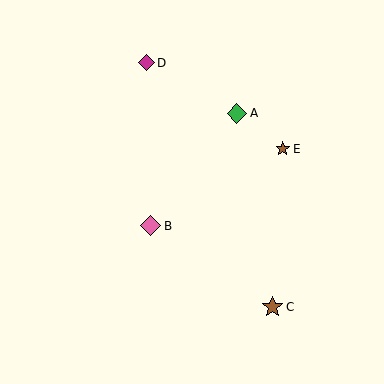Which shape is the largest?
The brown star (labeled C) is the largest.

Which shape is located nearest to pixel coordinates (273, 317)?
The brown star (labeled C) at (273, 307) is nearest to that location.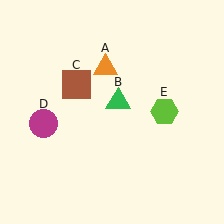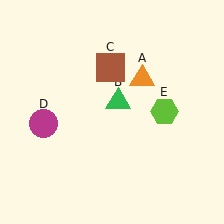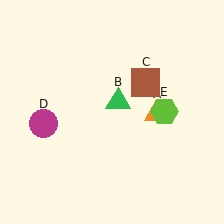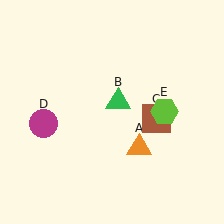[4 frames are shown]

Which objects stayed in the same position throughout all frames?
Green triangle (object B) and magenta circle (object D) and lime hexagon (object E) remained stationary.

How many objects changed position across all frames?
2 objects changed position: orange triangle (object A), brown square (object C).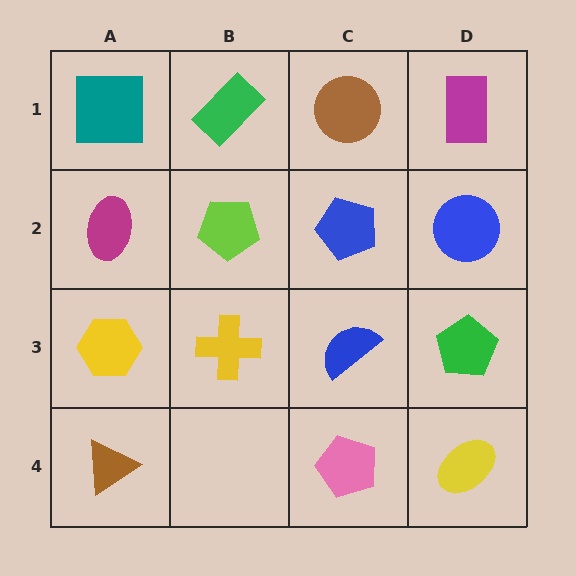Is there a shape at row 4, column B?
No, that cell is empty.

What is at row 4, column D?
A yellow ellipse.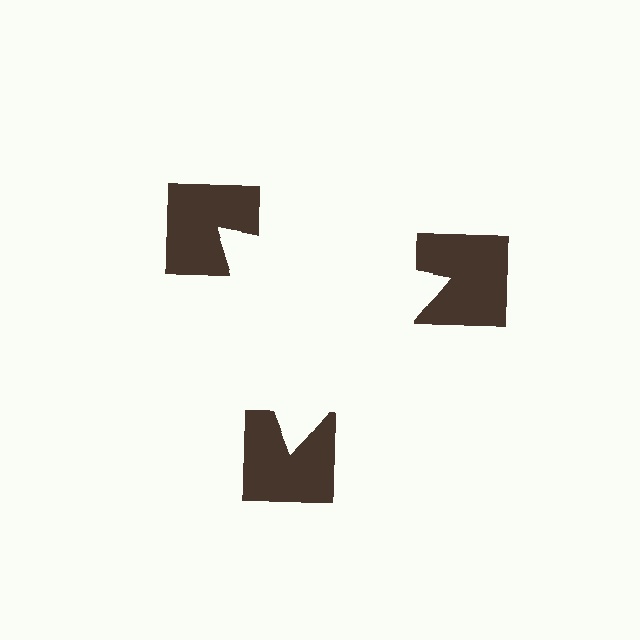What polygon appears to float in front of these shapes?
An illusory triangle — its edges are inferred from the aligned wedge cuts in the notched squares, not physically drawn.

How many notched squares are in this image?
There are 3 — one at each vertex of the illusory triangle.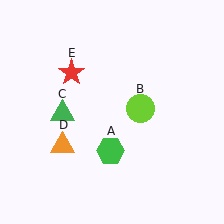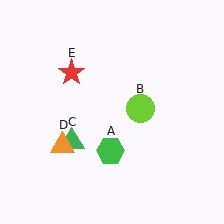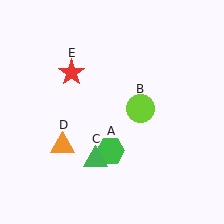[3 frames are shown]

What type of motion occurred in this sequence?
The green triangle (object C) rotated counterclockwise around the center of the scene.